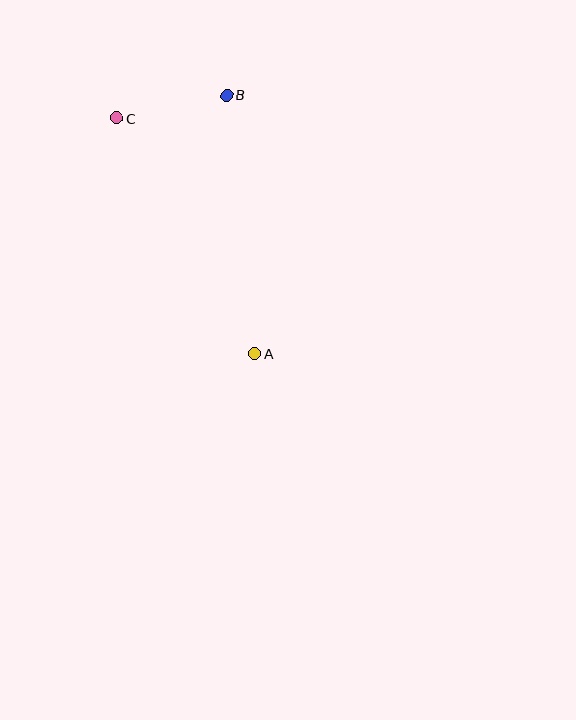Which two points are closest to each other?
Points B and C are closest to each other.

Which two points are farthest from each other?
Points A and C are farthest from each other.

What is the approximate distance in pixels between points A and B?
The distance between A and B is approximately 260 pixels.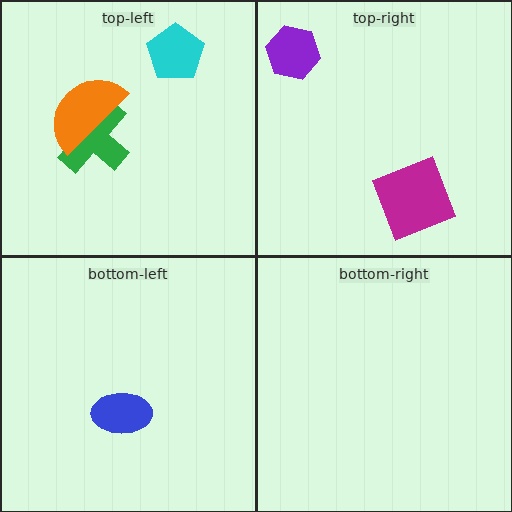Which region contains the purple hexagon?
The top-right region.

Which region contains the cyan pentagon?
The top-left region.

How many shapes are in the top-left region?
3.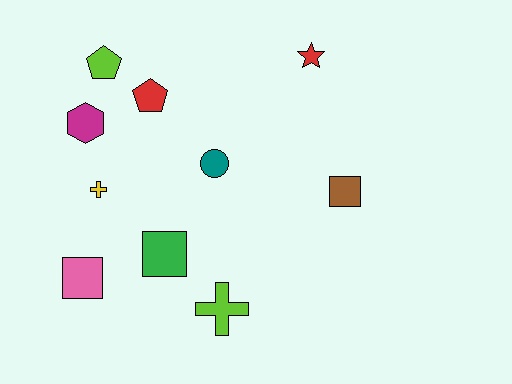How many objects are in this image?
There are 10 objects.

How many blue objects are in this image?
There are no blue objects.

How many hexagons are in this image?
There is 1 hexagon.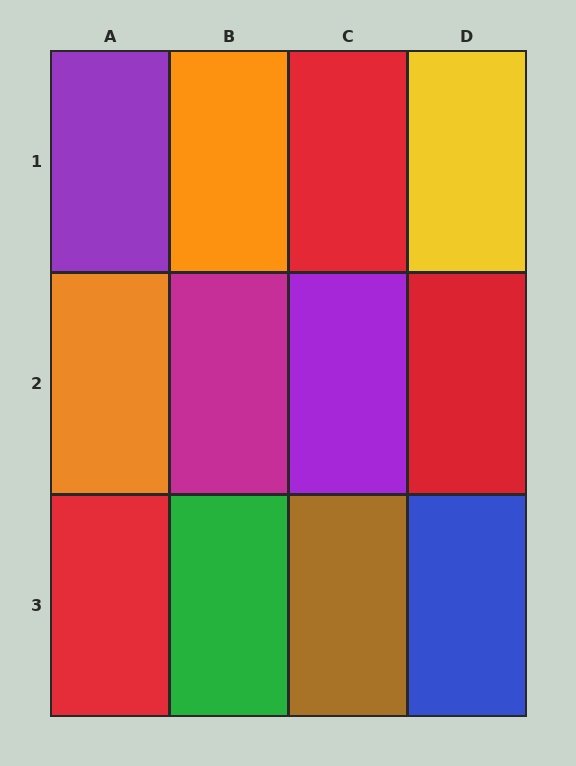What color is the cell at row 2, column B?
Magenta.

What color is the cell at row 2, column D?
Red.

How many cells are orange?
2 cells are orange.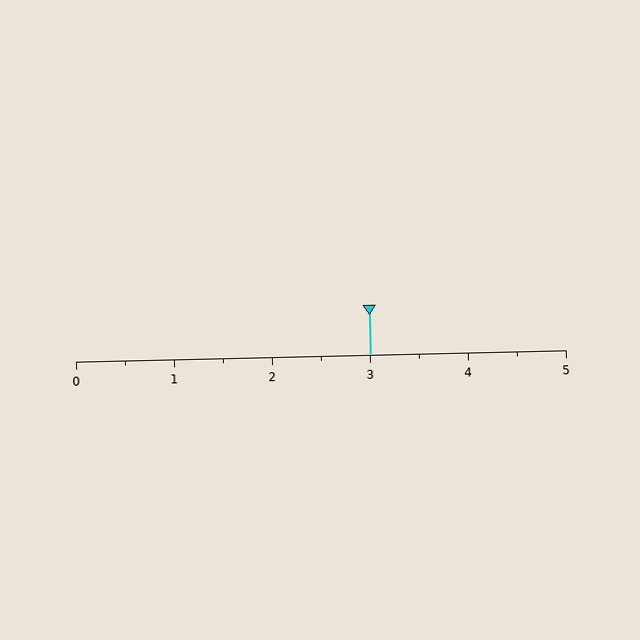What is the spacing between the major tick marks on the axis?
The major ticks are spaced 1 apart.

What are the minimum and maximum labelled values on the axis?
The axis runs from 0 to 5.